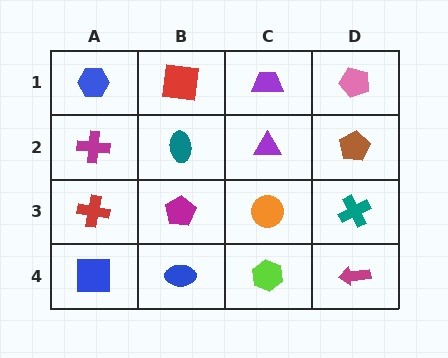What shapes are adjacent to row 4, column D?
A teal cross (row 3, column D), a lime hexagon (row 4, column C).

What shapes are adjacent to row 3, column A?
A magenta cross (row 2, column A), a blue square (row 4, column A), a magenta pentagon (row 3, column B).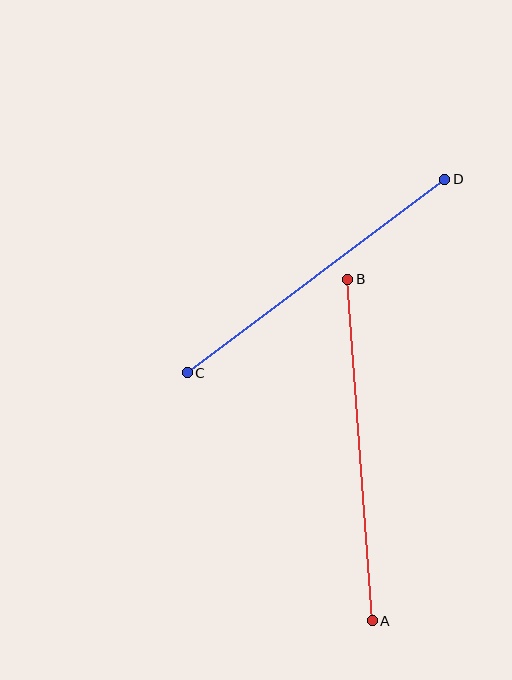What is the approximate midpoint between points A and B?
The midpoint is at approximately (360, 450) pixels.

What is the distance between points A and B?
The distance is approximately 342 pixels.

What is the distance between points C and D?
The distance is approximately 322 pixels.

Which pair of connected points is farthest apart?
Points A and B are farthest apart.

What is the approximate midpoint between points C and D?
The midpoint is at approximately (316, 276) pixels.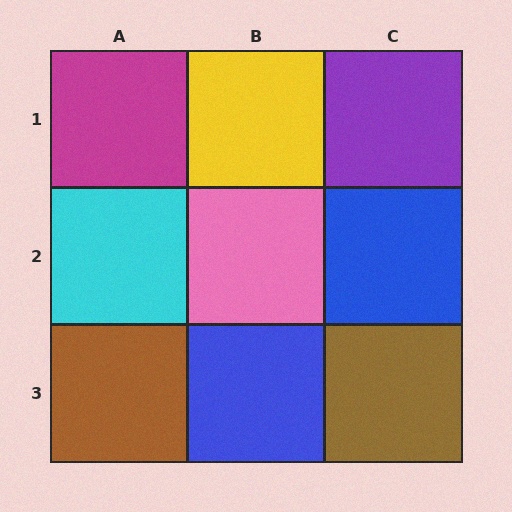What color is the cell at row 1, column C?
Purple.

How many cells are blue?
2 cells are blue.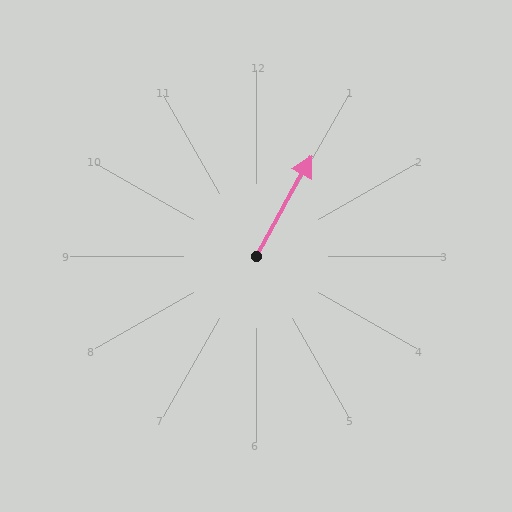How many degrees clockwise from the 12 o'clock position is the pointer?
Approximately 29 degrees.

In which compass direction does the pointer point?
Northeast.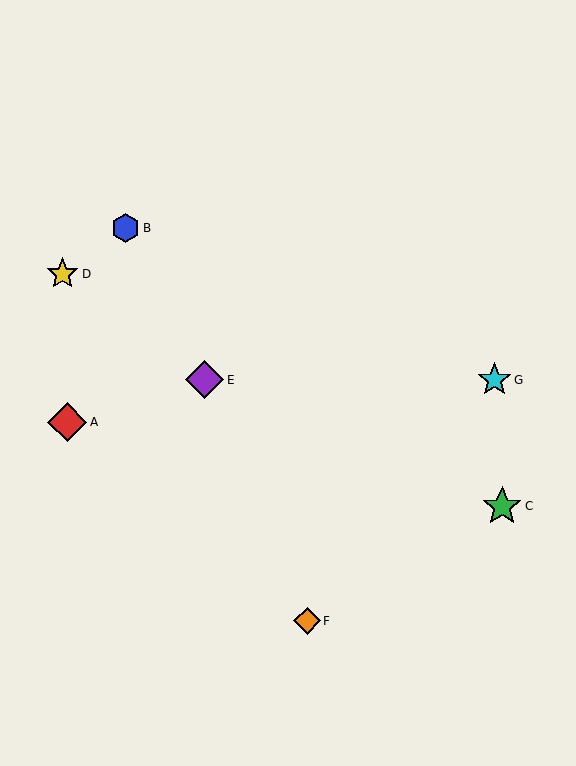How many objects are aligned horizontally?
2 objects (E, G) are aligned horizontally.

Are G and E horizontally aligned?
Yes, both are at y≈380.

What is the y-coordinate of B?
Object B is at y≈228.